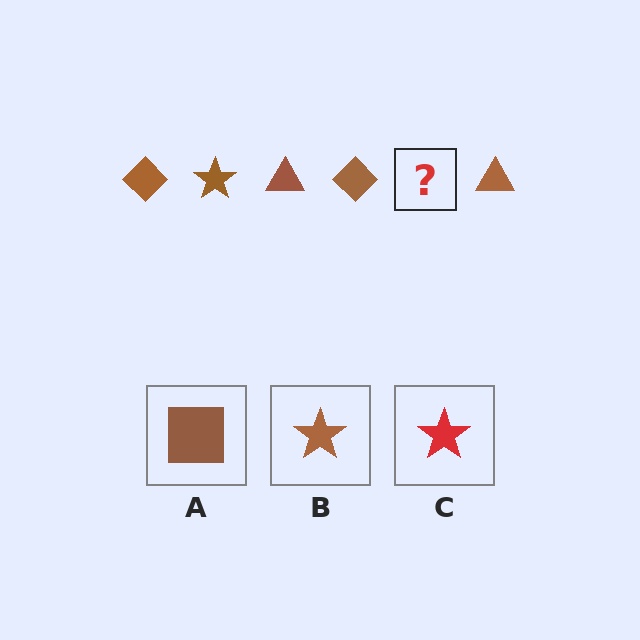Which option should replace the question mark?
Option B.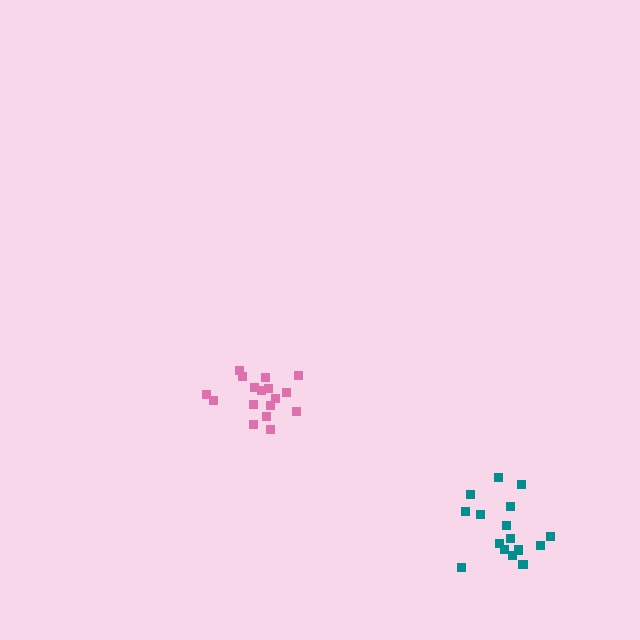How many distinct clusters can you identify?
There are 2 distinct clusters.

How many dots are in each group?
Group 1: 17 dots, Group 2: 16 dots (33 total).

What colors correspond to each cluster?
The clusters are colored: pink, teal.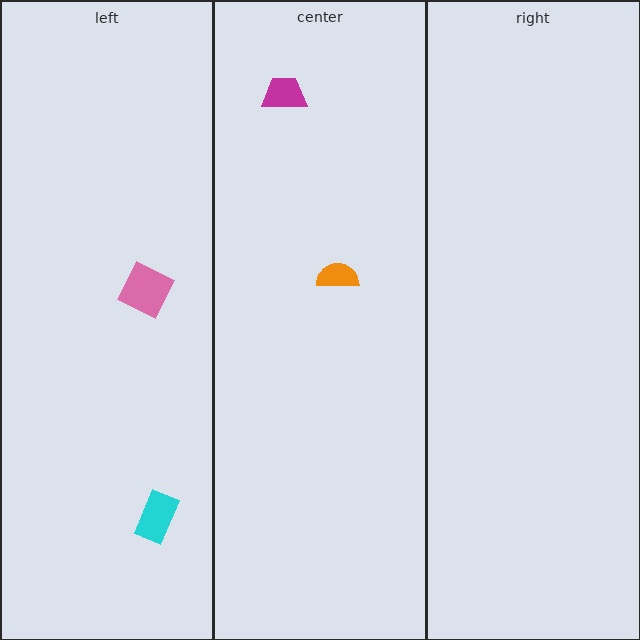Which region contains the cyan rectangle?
The left region.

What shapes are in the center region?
The orange semicircle, the magenta trapezoid.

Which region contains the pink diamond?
The left region.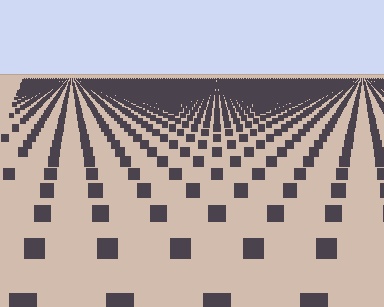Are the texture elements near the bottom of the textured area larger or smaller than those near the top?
Larger. Near the bottom, elements are closer to the viewer and appear at a bigger on-screen size.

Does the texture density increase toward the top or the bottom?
Density increases toward the top.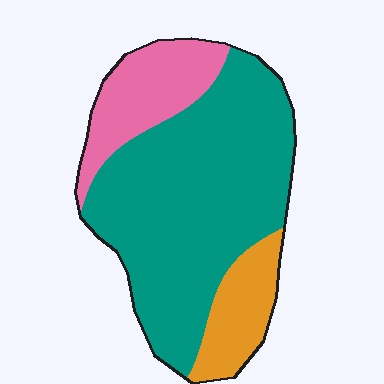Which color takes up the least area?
Orange, at roughly 15%.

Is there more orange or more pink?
Pink.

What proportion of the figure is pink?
Pink covers roughly 20% of the figure.